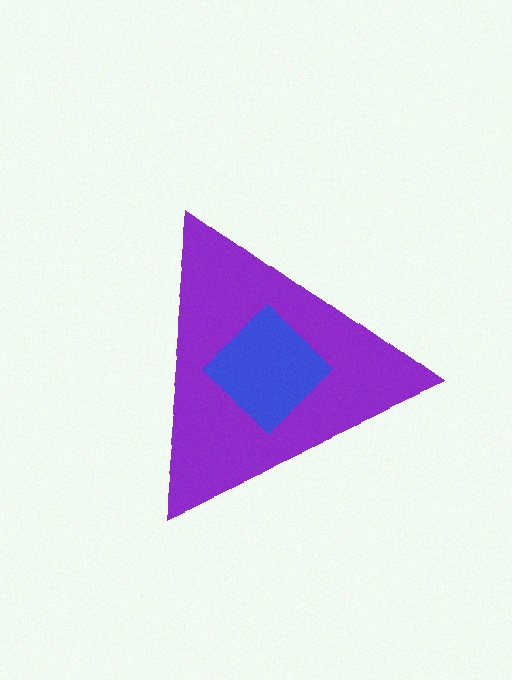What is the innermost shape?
The blue diamond.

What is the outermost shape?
The purple triangle.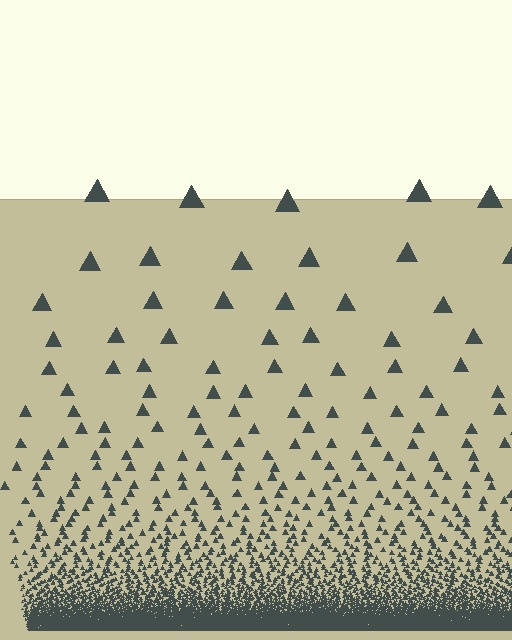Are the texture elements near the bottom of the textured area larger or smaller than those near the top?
Smaller. The gradient is inverted — elements near the bottom are smaller and denser.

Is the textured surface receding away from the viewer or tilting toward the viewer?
The surface appears to tilt toward the viewer. Texture elements get larger and sparser toward the top.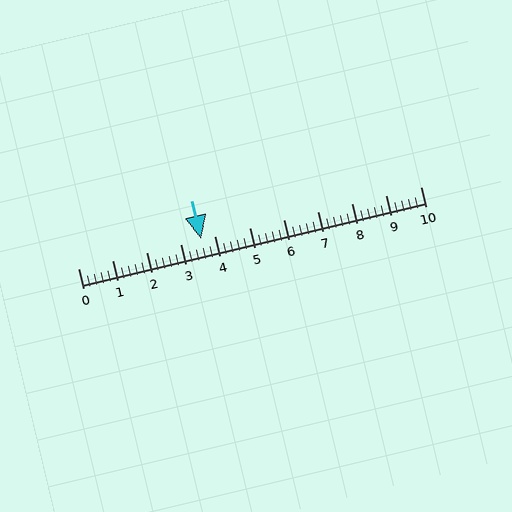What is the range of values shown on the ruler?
The ruler shows values from 0 to 10.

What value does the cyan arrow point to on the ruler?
The cyan arrow points to approximately 3.6.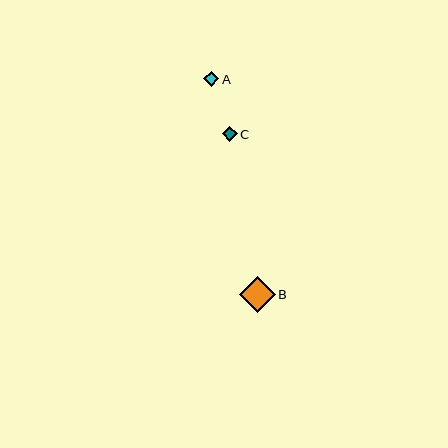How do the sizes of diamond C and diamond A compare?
Diamond C and diamond A are approximately the same size.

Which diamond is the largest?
Diamond B is the largest with a size of approximately 36 pixels.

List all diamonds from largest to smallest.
From largest to smallest: B, C, A.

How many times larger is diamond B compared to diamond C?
Diamond B is approximately 2.4 times the size of diamond C.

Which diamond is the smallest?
Diamond A is the smallest with a size of approximately 15 pixels.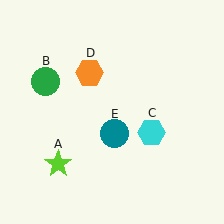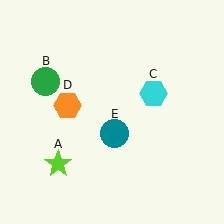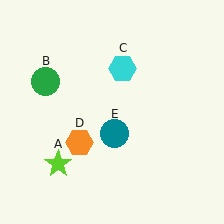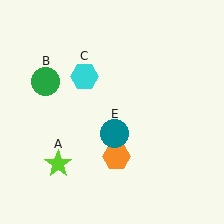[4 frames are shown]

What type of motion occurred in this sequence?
The cyan hexagon (object C), orange hexagon (object D) rotated counterclockwise around the center of the scene.